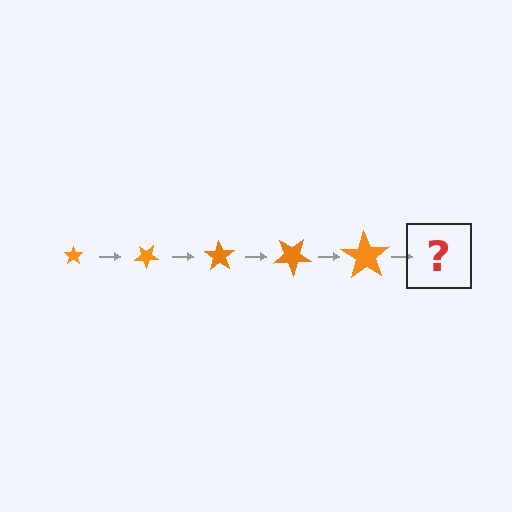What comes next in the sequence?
The next element should be a star, larger than the previous one and rotated 175 degrees from the start.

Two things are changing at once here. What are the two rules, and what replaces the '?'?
The two rules are that the star grows larger each step and it rotates 35 degrees each step. The '?' should be a star, larger than the previous one and rotated 175 degrees from the start.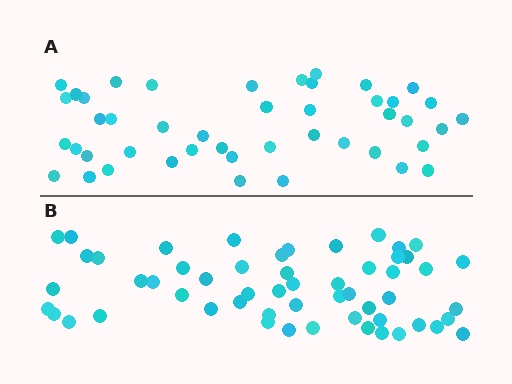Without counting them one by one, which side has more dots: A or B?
Region B (the bottom region) has more dots.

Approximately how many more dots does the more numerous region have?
Region B has roughly 10 or so more dots than region A.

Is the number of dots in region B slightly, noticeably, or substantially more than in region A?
Region B has only slightly more — the two regions are fairly close. The ratio is roughly 1.2 to 1.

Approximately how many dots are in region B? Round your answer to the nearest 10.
About 60 dots. (The exact count is 55, which rounds to 60.)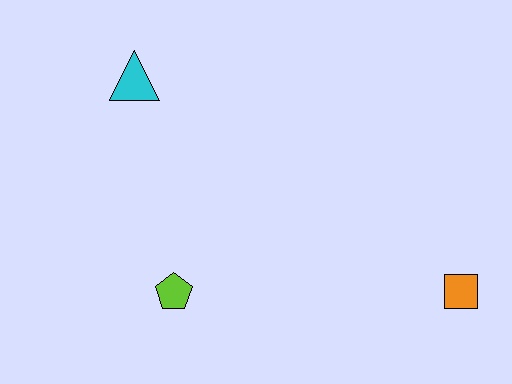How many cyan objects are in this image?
There is 1 cyan object.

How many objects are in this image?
There are 3 objects.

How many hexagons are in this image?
There are no hexagons.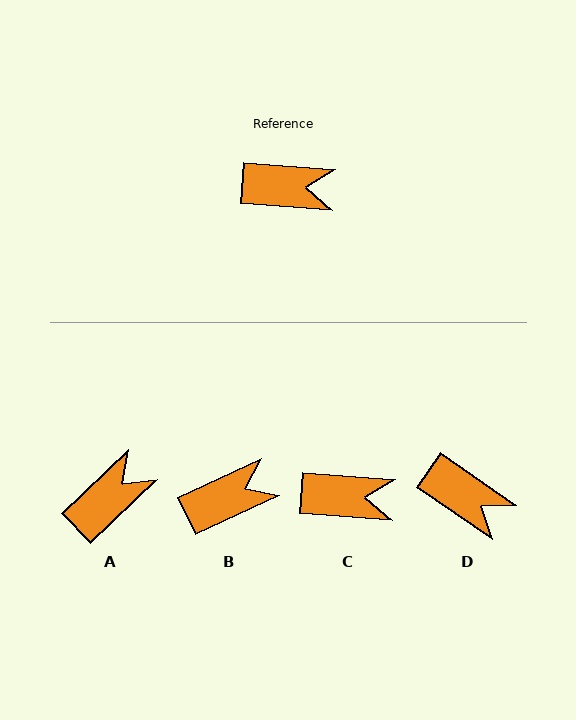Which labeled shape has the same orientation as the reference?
C.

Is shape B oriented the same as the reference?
No, it is off by about 29 degrees.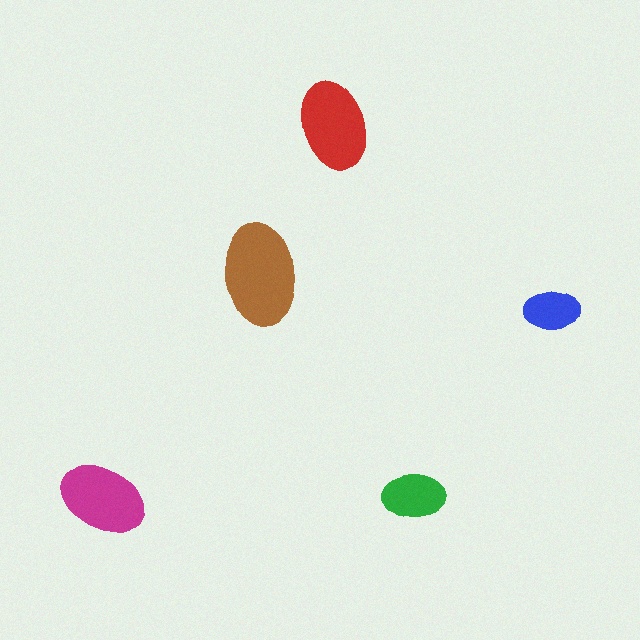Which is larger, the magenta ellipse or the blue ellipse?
The magenta one.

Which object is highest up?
The red ellipse is topmost.